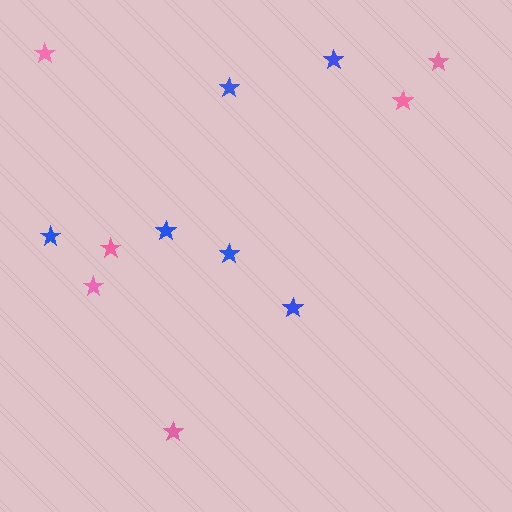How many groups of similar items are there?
There are 2 groups: one group of blue stars (6) and one group of pink stars (6).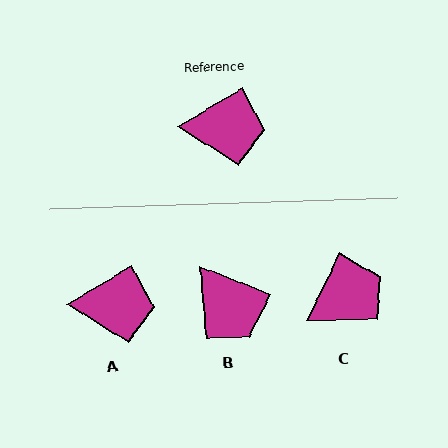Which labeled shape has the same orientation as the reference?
A.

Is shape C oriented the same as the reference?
No, it is off by about 32 degrees.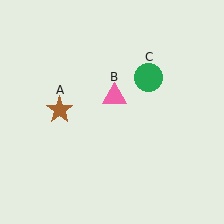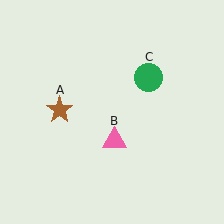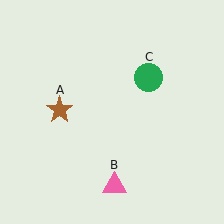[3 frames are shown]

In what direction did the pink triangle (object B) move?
The pink triangle (object B) moved down.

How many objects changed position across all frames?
1 object changed position: pink triangle (object B).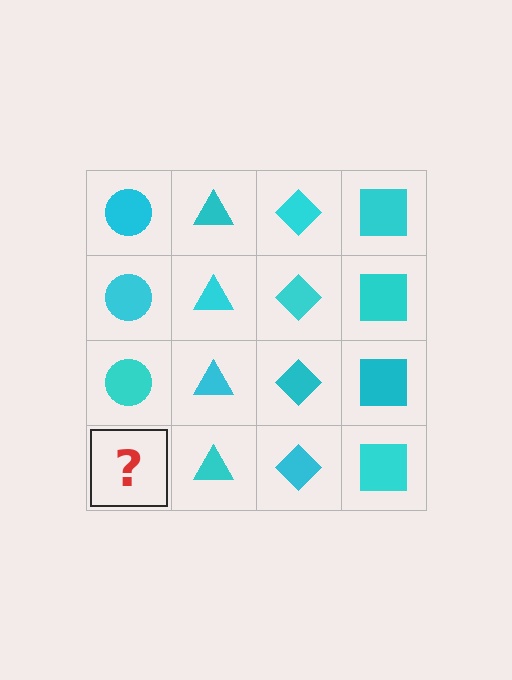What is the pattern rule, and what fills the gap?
The rule is that each column has a consistent shape. The gap should be filled with a cyan circle.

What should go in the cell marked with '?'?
The missing cell should contain a cyan circle.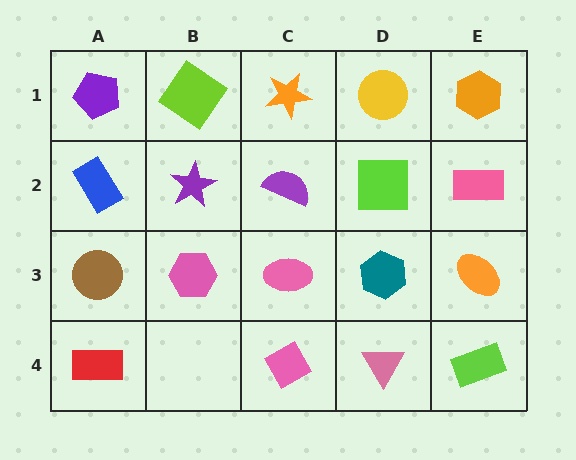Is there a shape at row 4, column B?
No, that cell is empty.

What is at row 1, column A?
A purple pentagon.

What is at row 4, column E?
A lime rectangle.